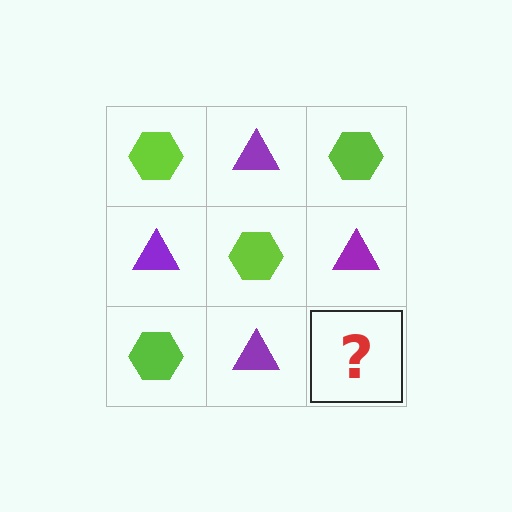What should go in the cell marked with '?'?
The missing cell should contain a lime hexagon.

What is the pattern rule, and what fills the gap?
The rule is that it alternates lime hexagon and purple triangle in a checkerboard pattern. The gap should be filled with a lime hexagon.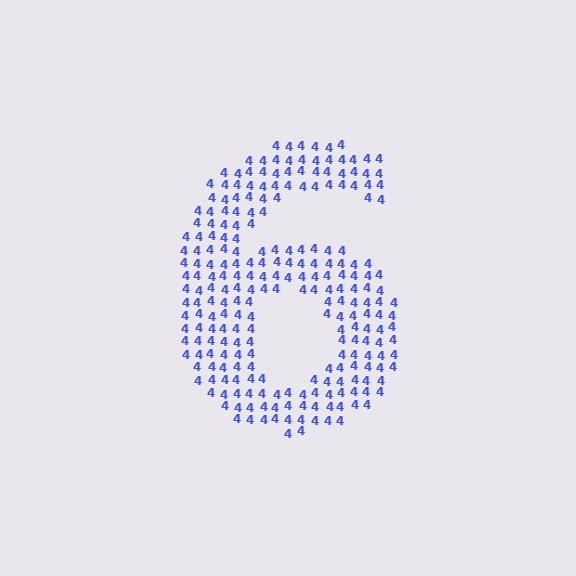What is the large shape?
The large shape is the digit 6.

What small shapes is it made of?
It is made of small digit 4's.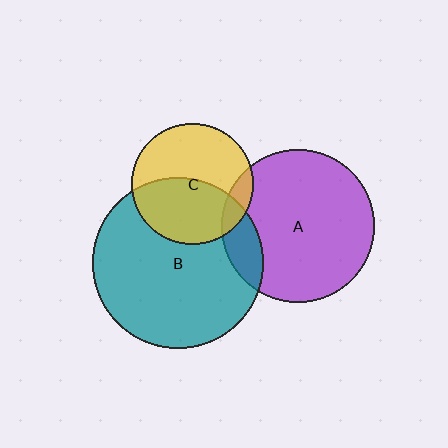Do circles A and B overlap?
Yes.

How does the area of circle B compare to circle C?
Approximately 2.0 times.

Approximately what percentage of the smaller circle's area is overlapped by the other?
Approximately 15%.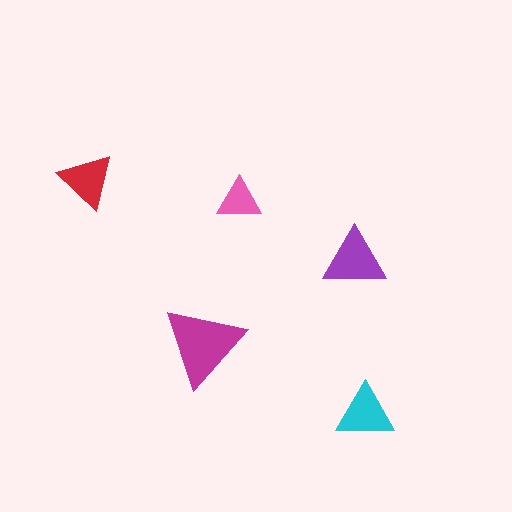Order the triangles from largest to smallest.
the magenta one, the purple one, the cyan one, the red one, the pink one.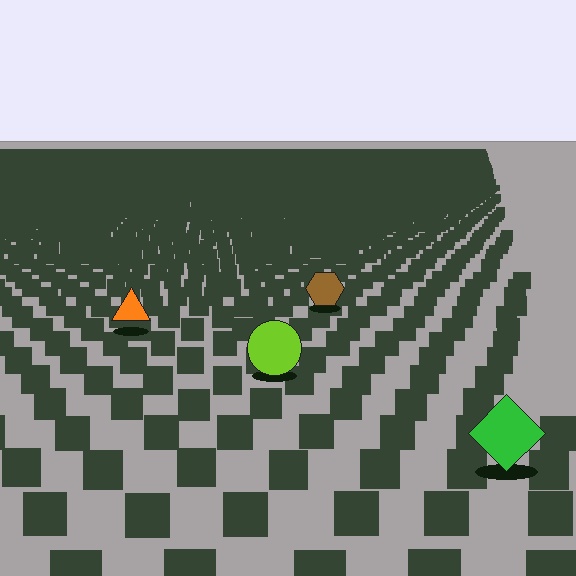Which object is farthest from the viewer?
The brown hexagon is farthest from the viewer. It appears smaller and the ground texture around it is denser.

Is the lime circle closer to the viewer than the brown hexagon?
Yes. The lime circle is closer — you can tell from the texture gradient: the ground texture is coarser near it.